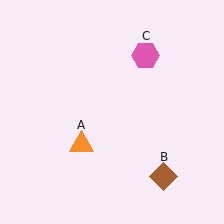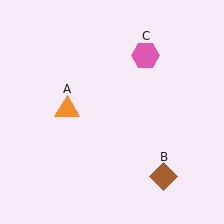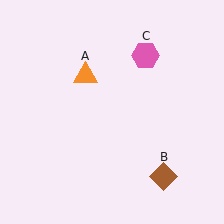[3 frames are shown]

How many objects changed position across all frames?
1 object changed position: orange triangle (object A).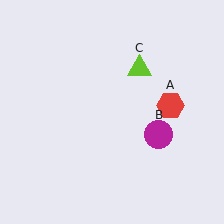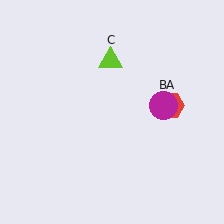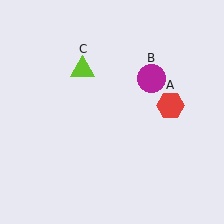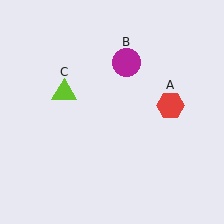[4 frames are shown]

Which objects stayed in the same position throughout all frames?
Red hexagon (object A) remained stationary.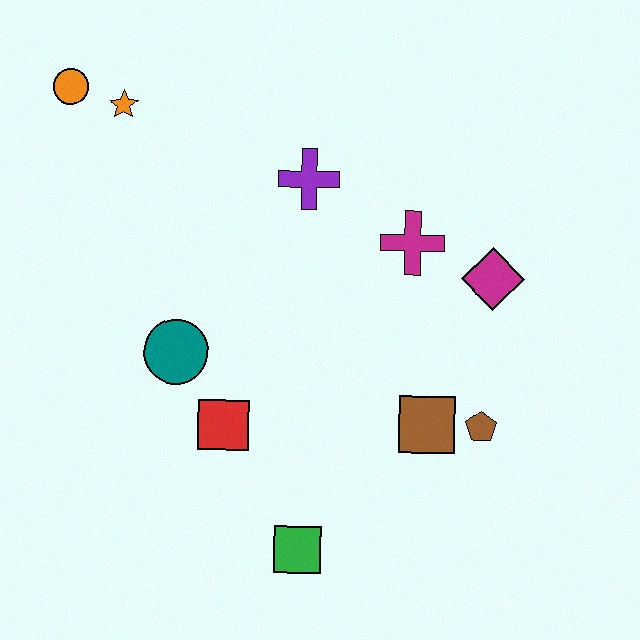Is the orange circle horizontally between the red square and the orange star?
No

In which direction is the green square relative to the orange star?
The green square is below the orange star.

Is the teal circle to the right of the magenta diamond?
No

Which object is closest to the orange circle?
The orange star is closest to the orange circle.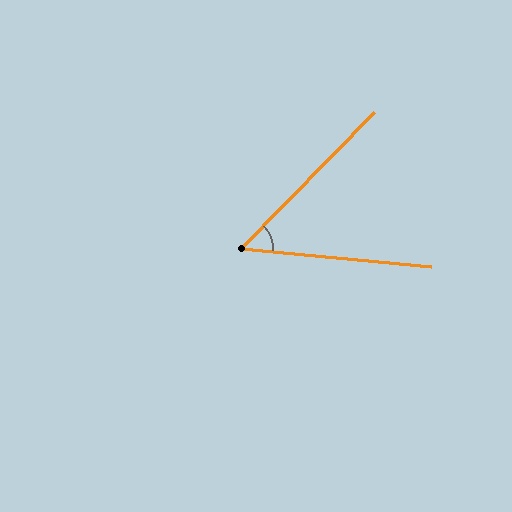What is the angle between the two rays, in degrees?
Approximately 51 degrees.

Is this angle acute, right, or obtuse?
It is acute.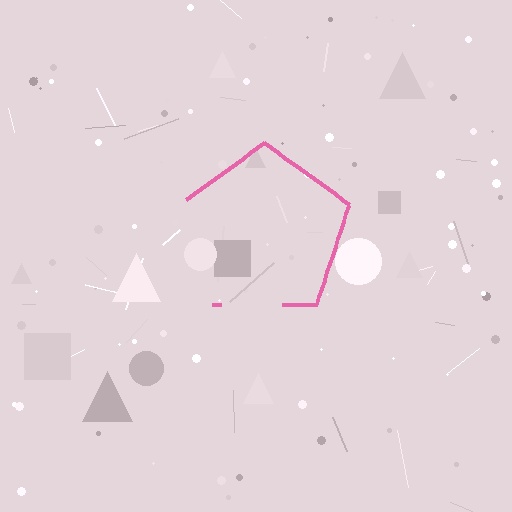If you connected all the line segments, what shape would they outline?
They would outline a pentagon.